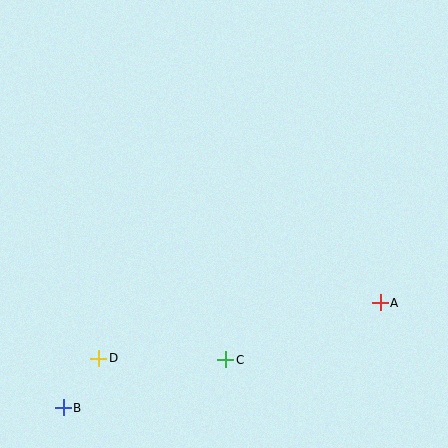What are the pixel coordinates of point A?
Point A is at (380, 303).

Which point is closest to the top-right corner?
Point A is closest to the top-right corner.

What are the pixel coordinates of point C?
Point C is at (226, 360).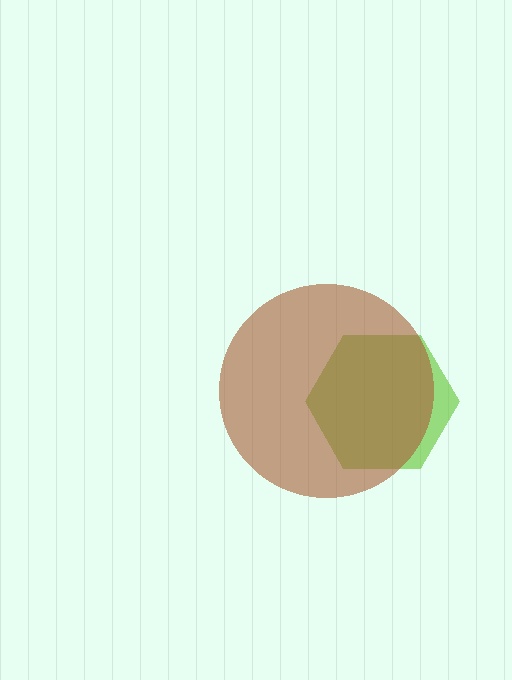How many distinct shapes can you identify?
There are 2 distinct shapes: a lime hexagon, a brown circle.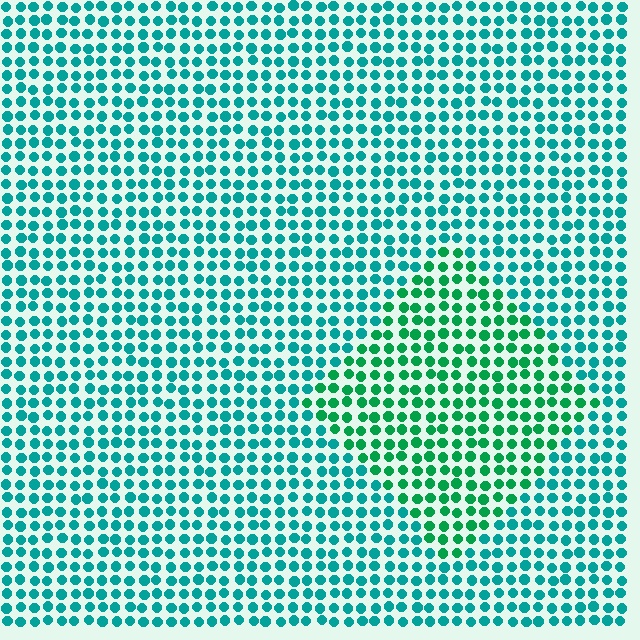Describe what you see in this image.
The image is filled with small teal elements in a uniform arrangement. A diamond-shaped region is visible where the elements are tinted to a slightly different hue, forming a subtle color boundary.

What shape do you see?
I see a diamond.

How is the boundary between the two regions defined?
The boundary is defined purely by a slight shift in hue (about 31 degrees). Spacing, size, and orientation are identical on both sides.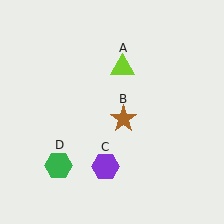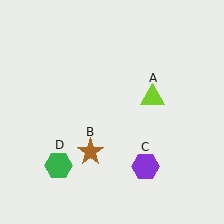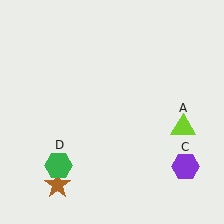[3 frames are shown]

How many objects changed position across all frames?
3 objects changed position: lime triangle (object A), brown star (object B), purple hexagon (object C).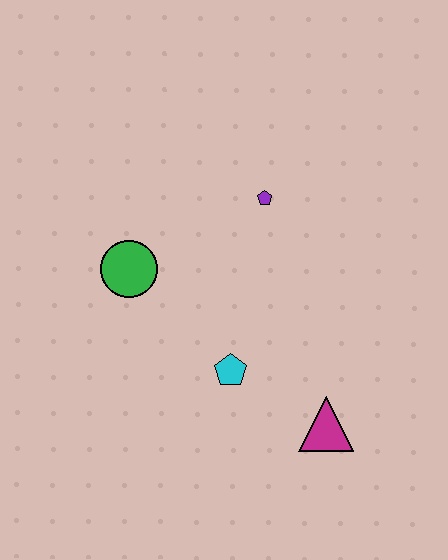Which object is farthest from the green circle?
The magenta triangle is farthest from the green circle.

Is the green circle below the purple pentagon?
Yes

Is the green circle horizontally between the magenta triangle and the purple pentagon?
No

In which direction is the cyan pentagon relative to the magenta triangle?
The cyan pentagon is to the left of the magenta triangle.